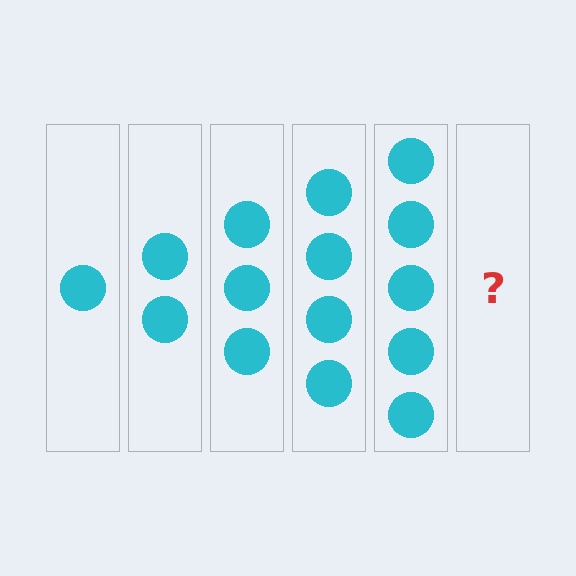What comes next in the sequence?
The next element should be 6 circles.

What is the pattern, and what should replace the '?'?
The pattern is that each step adds one more circle. The '?' should be 6 circles.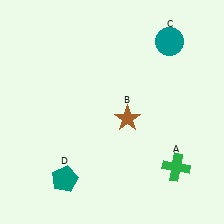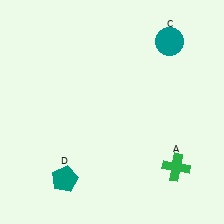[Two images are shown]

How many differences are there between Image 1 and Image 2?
There is 1 difference between the two images.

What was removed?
The brown star (B) was removed in Image 2.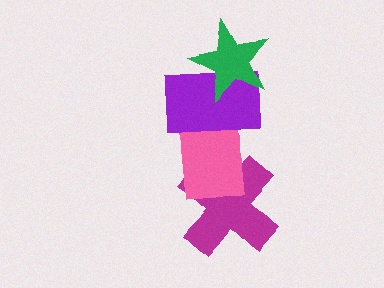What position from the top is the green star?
The green star is 1st from the top.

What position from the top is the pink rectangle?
The pink rectangle is 3rd from the top.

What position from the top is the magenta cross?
The magenta cross is 4th from the top.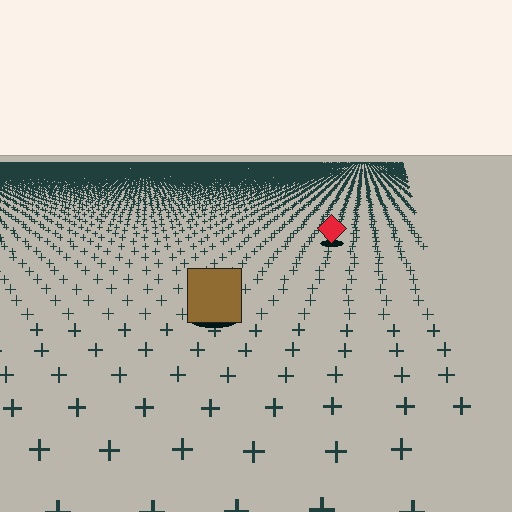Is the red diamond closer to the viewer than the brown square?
No. The brown square is closer — you can tell from the texture gradient: the ground texture is coarser near it.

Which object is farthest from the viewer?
The red diamond is farthest from the viewer. It appears smaller and the ground texture around it is denser.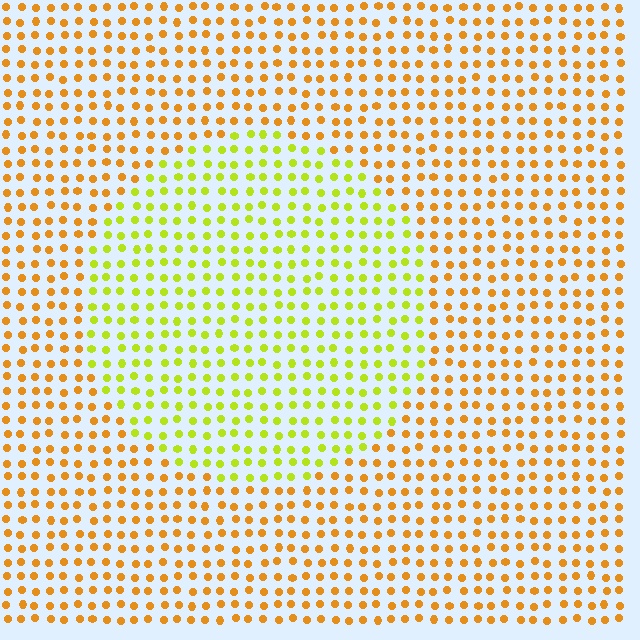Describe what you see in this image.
The image is filled with small orange elements in a uniform arrangement. A circle-shaped region is visible where the elements are tinted to a slightly different hue, forming a subtle color boundary.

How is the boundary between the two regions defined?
The boundary is defined purely by a slight shift in hue (about 40 degrees). Spacing, size, and orientation are identical on both sides.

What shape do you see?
I see a circle.